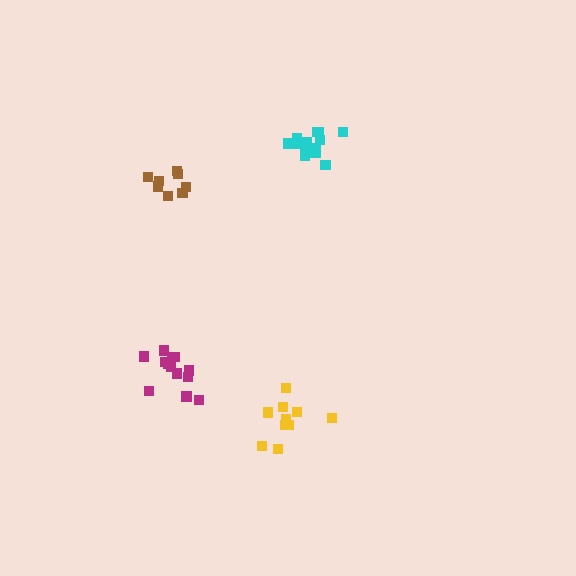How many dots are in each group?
Group 1: 13 dots, Group 2: 10 dots, Group 3: 8 dots, Group 4: 13 dots (44 total).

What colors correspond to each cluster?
The clusters are colored: cyan, yellow, brown, magenta.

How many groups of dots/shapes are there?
There are 4 groups.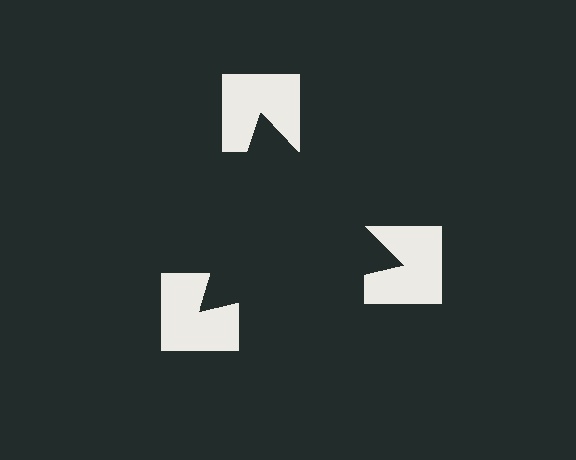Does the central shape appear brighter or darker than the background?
It typically appears slightly darker than the background, even though no actual brightness change is drawn.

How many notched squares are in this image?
There are 3 — one at each vertex of the illusory triangle.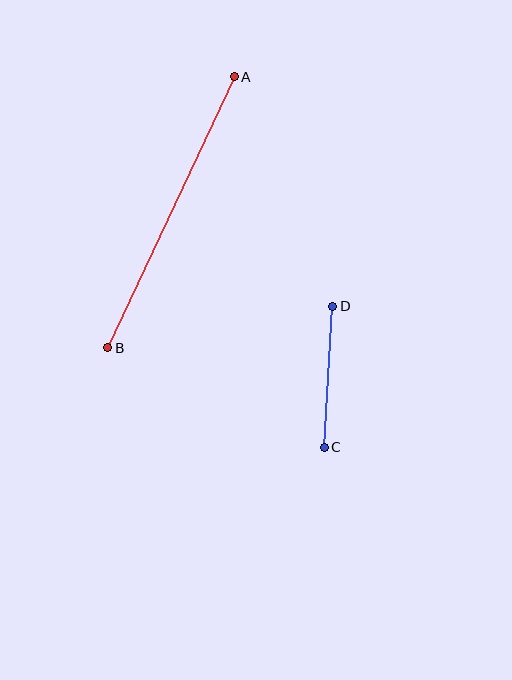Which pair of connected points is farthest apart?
Points A and B are farthest apart.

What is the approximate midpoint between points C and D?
The midpoint is at approximately (328, 377) pixels.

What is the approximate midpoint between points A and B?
The midpoint is at approximately (171, 212) pixels.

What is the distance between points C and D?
The distance is approximately 142 pixels.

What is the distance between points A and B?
The distance is approximately 299 pixels.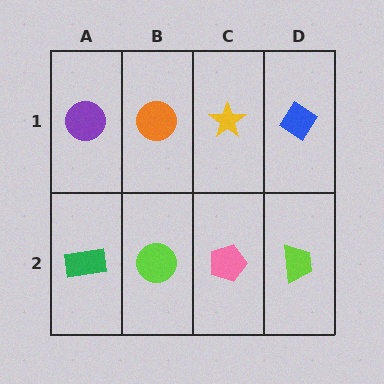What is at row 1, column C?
A yellow star.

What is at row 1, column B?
An orange circle.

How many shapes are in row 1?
4 shapes.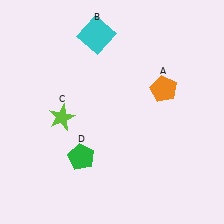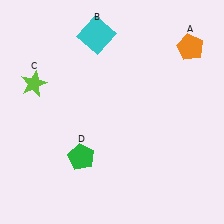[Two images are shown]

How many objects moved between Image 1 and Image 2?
2 objects moved between the two images.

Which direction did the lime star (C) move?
The lime star (C) moved up.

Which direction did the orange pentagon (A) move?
The orange pentagon (A) moved up.